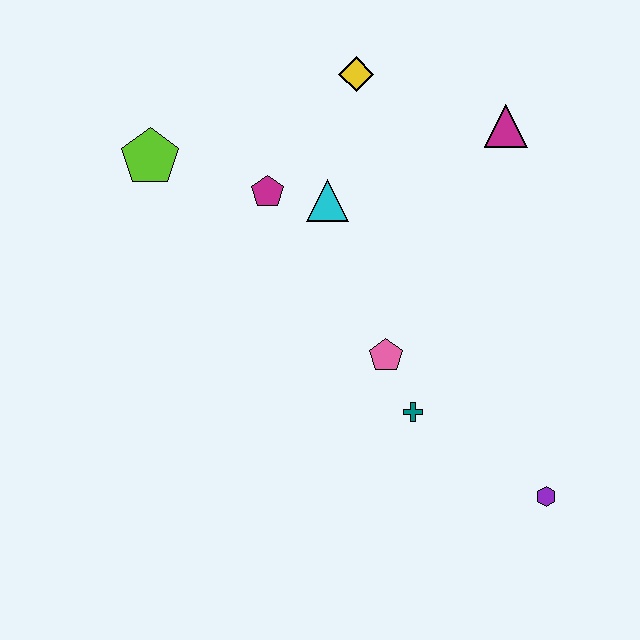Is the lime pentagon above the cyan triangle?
Yes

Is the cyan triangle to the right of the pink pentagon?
No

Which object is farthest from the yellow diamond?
The purple hexagon is farthest from the yellow diamond.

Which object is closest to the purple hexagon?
The teal cross is closest to the purple hexagon.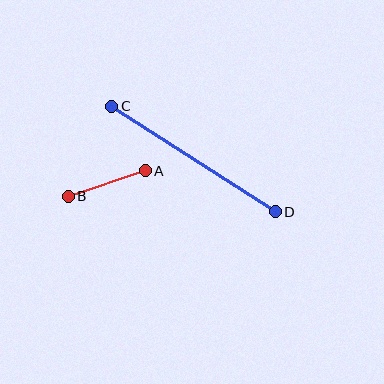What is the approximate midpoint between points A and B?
The midpoint is at approximately (107, 184) pixels.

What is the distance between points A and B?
The distance is approximately 81 pixels.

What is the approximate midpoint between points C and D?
The midpoint is at approximately (194, 159) pixels.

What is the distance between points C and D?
The distance is approximately 194 pixels.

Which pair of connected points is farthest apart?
Points C and D are farthest apart.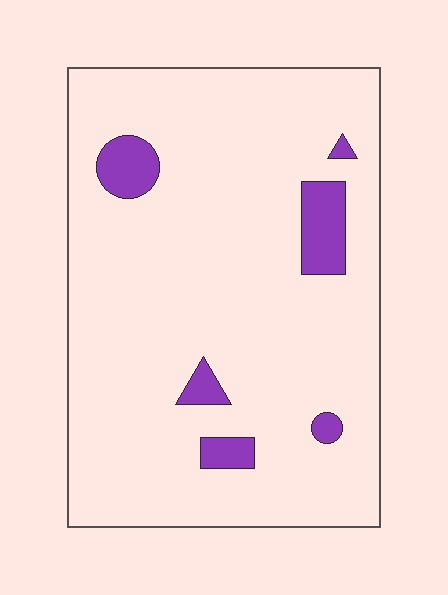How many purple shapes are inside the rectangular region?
6.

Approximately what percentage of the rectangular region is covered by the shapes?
Approximately 10%.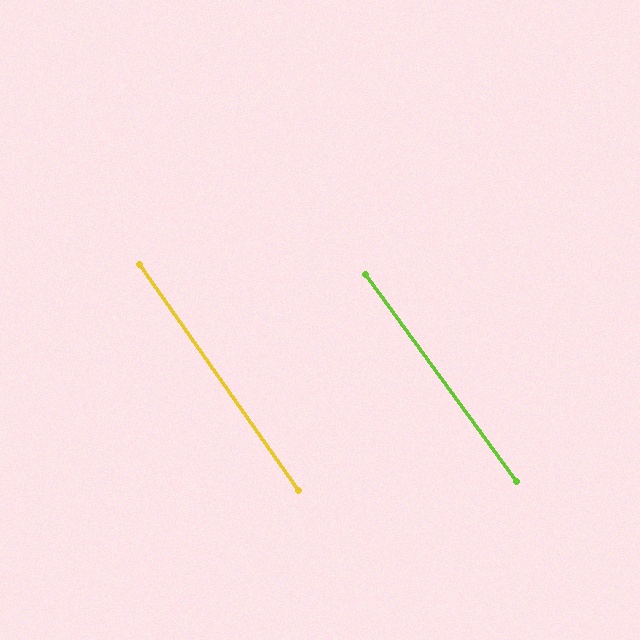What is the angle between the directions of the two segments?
Approximately 1 degree.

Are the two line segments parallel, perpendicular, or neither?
Parallel — their directions differ by only 0.9°.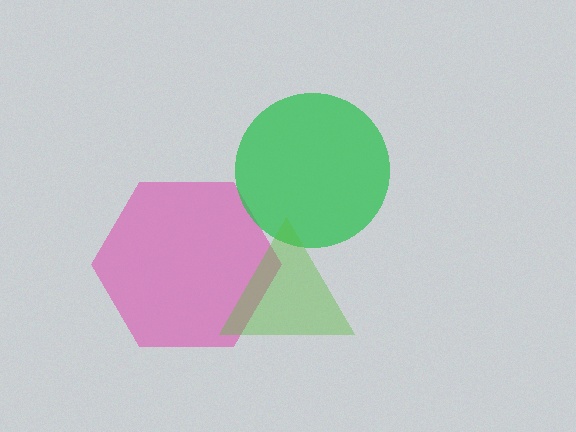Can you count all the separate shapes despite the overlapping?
Yes, there are 3 separate shapes.